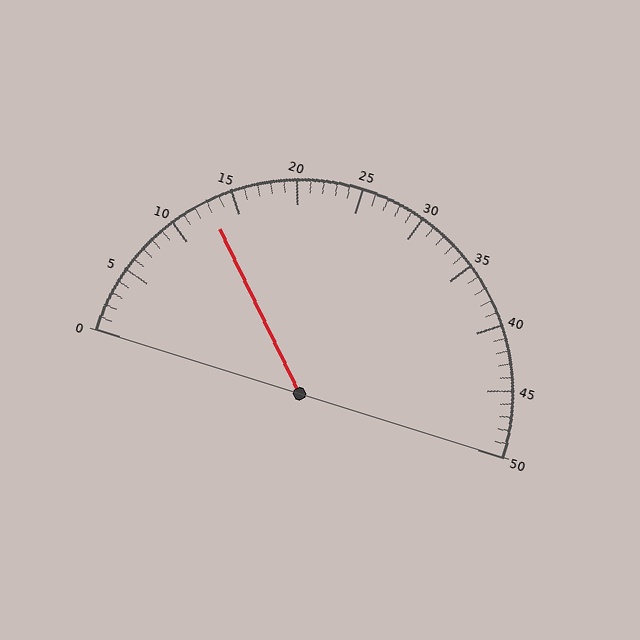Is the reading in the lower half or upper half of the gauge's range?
The reading is in the lower half of the range (0 to 50).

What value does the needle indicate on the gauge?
The needle indicates approximately 13.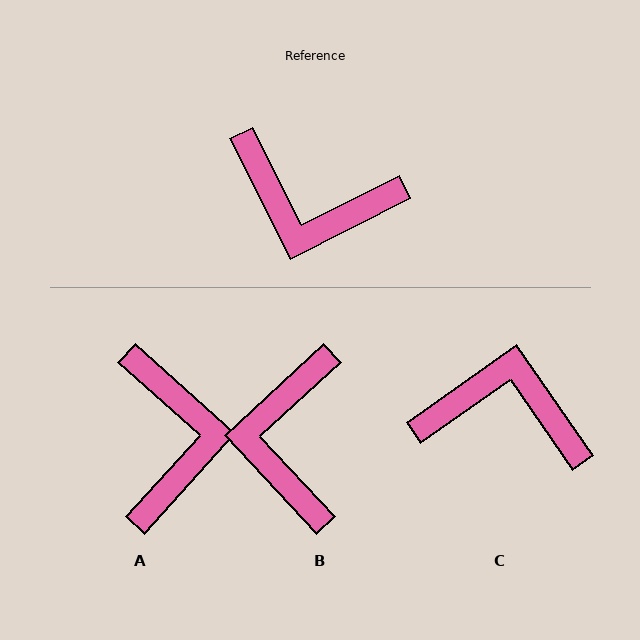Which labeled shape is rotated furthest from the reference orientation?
C, about 172 degrees away.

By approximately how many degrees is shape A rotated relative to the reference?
Approximately 111 degrees counter-clockwise.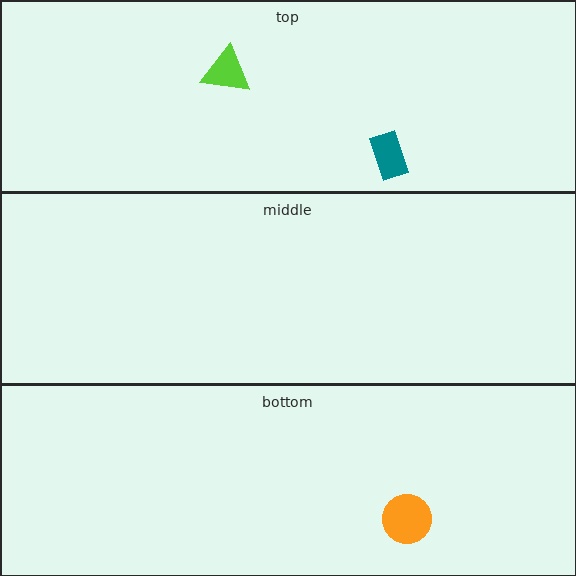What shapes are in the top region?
The lime triangle, the teal rectangle.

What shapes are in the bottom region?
The orange circle.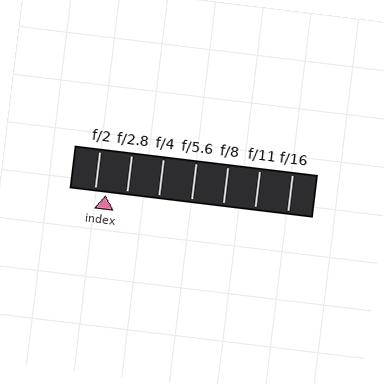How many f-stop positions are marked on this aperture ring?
There are 7 f-stop positions marked.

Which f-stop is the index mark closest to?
The index mark is closest to f/2.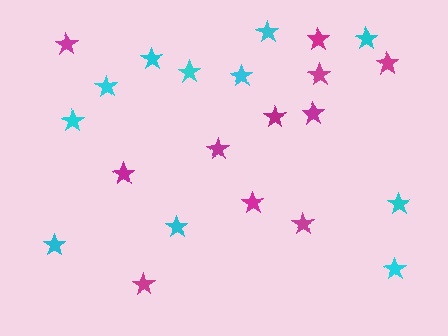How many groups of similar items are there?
There are 2 groups: one group of cyan stars (11) and one group of magenta stars (11).